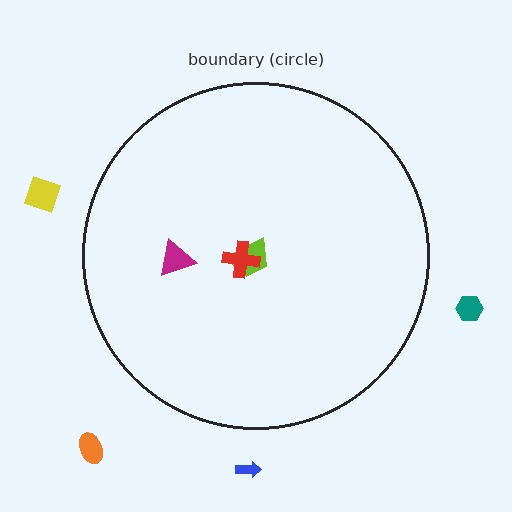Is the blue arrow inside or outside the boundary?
Outside.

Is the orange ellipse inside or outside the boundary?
Outside.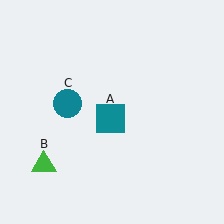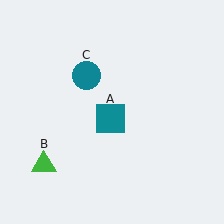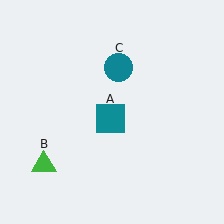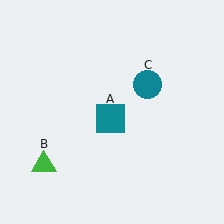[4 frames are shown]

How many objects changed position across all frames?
1 object changed position: teal circle (object C).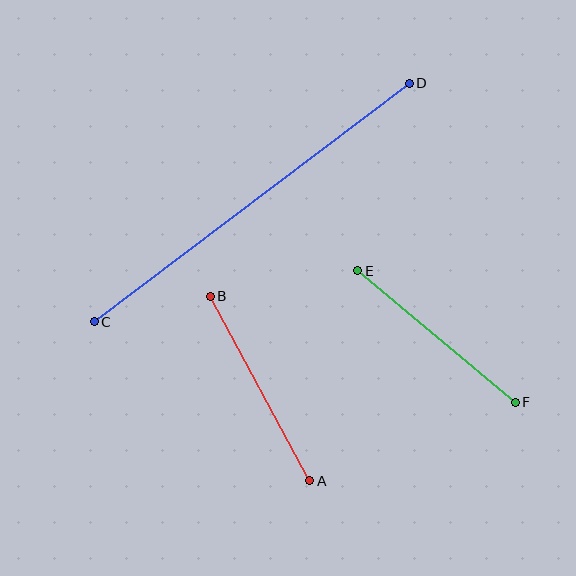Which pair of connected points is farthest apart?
Points C and D are farthest apart.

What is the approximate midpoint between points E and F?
The midpoint is at approximately (437, 336) pixels.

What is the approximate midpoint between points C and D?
The midpoint is at approximately (252, 203) pixels.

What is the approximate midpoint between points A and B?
The midpoint is at approximately (260, 388) pixels.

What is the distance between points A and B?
The distance is approximately 210 pixels.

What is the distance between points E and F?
The distance is approximately 205 pixels.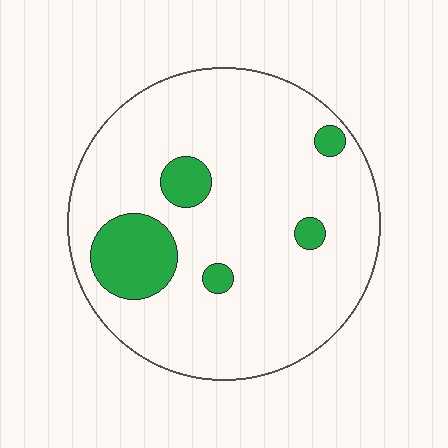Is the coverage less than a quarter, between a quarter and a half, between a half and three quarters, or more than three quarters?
Less than a quarter.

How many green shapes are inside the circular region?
5.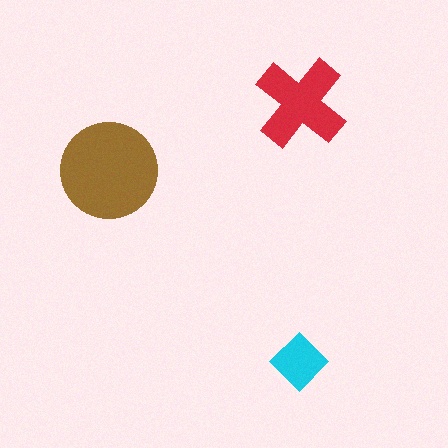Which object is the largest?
The brown circle.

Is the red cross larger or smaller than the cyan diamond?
Larger.